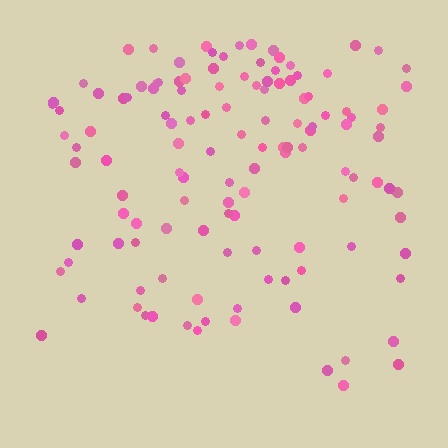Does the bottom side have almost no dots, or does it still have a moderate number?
Still a moderate number, just noticeably fewer than the top.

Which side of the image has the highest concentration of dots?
The top.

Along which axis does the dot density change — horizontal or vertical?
Vertical.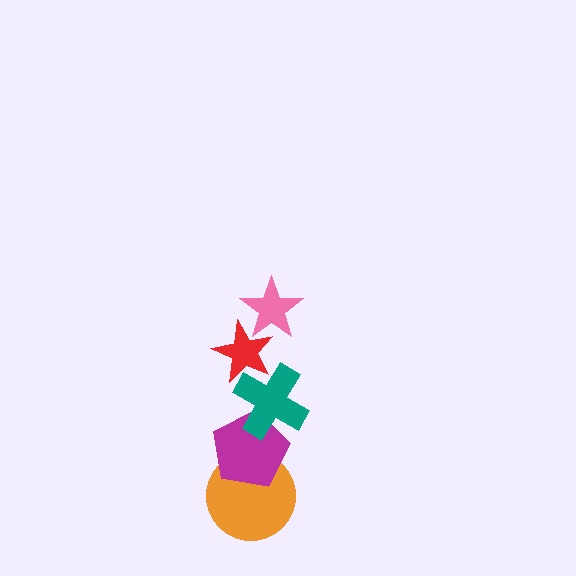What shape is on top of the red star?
The pink star is on top of the red star.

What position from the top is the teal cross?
The teal cross is 3rd from the top.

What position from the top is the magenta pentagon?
The magenta pentagon is 4th from the top.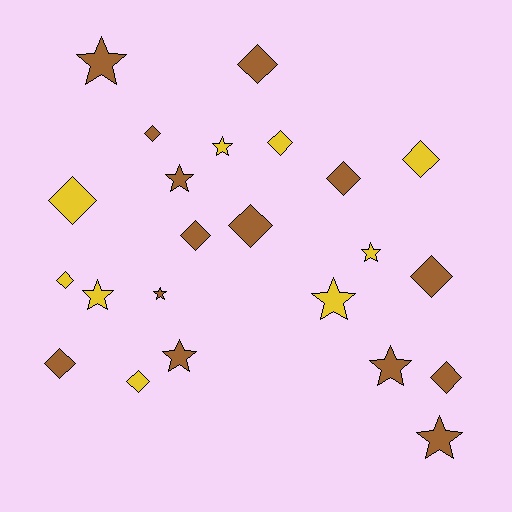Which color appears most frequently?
Brown, with 14 objects.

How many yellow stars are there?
There are 4 yellow stars.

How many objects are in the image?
There are 23 objects.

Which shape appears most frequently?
Diamond, with 13 objects.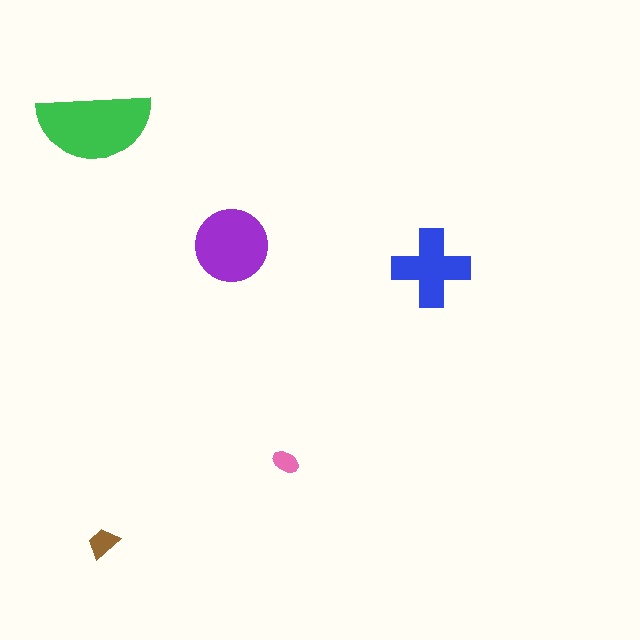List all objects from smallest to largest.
The pink ellipse, the brown trapezoid, the blue cross, the purple circle, the green semicircle.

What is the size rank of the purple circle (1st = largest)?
2nd.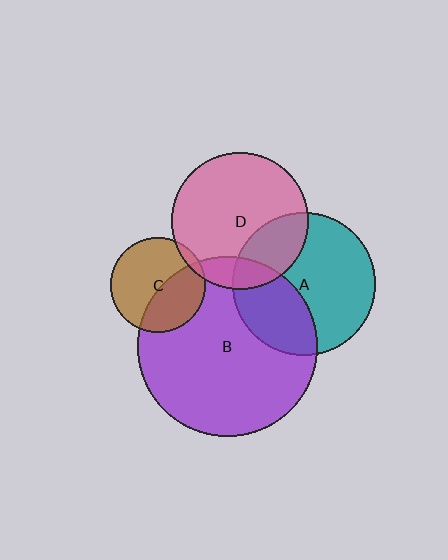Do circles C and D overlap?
Yes.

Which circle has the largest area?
Circle B (purple).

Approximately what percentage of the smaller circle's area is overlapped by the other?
Approximately 5%.